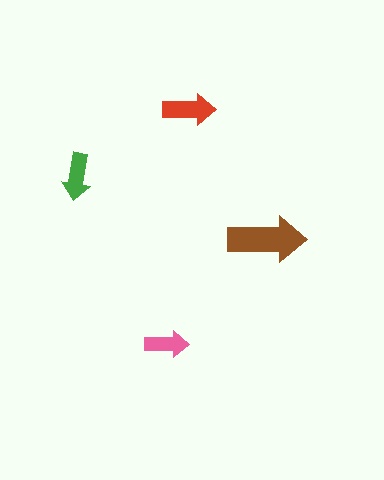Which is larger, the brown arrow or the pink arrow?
The brown one.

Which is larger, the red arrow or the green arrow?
The red one.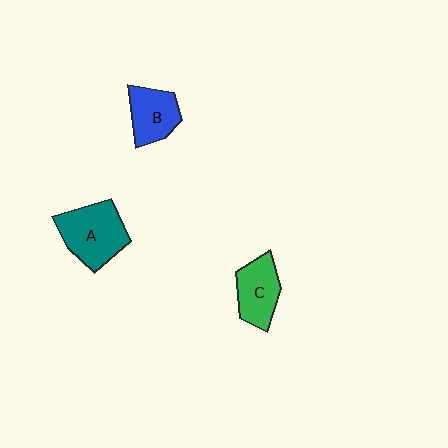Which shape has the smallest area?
Shape B (blue).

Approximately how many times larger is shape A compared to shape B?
Approximately 1.4 times.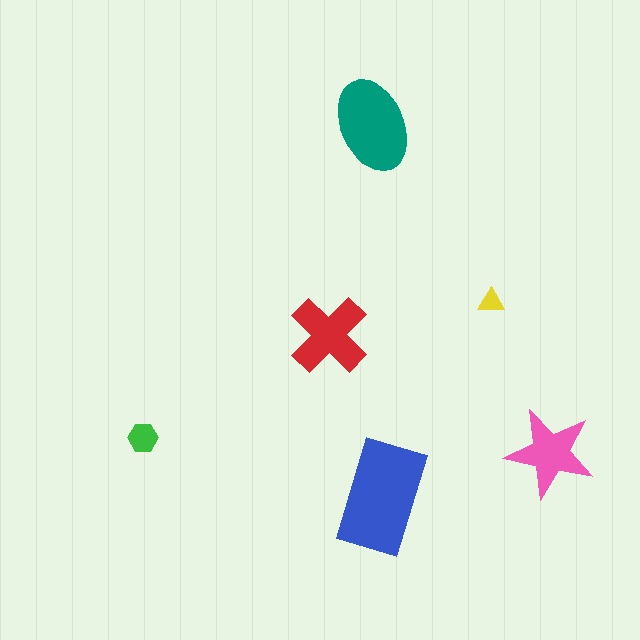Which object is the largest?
The blue rectangle.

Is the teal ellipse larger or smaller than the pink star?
Larger.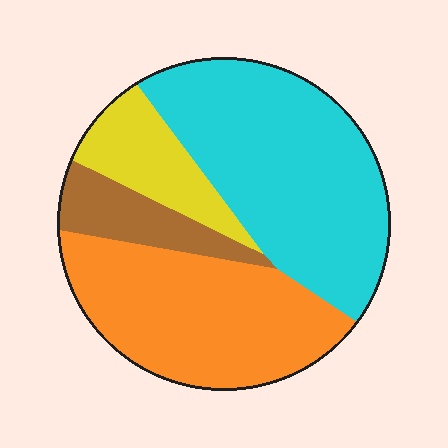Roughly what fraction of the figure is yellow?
Yellow takes up about one eighth (1/8) of the figure.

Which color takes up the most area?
Cyan, at roughly 45%.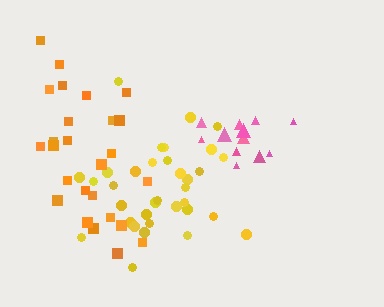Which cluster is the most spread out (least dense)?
Orange.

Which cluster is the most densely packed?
Pink.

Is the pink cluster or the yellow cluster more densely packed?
Pink.